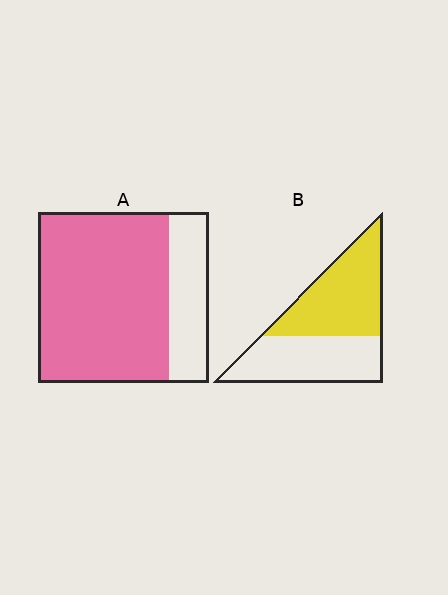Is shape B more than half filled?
Roughly half.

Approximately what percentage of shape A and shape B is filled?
A is approximately 75% and B is approximately 55%.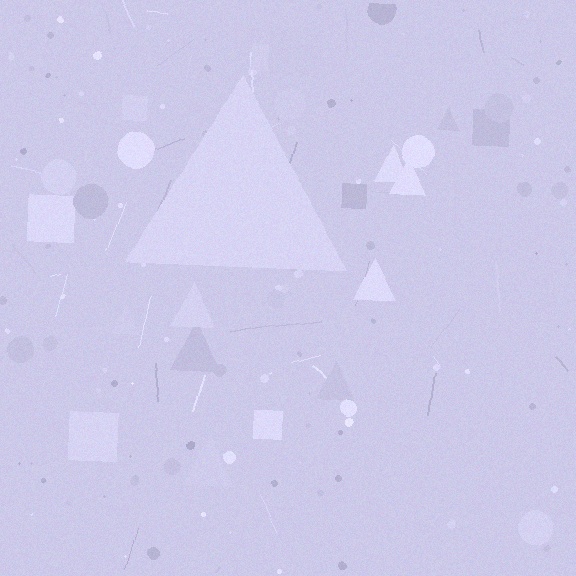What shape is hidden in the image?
A triangle is hidden in the image.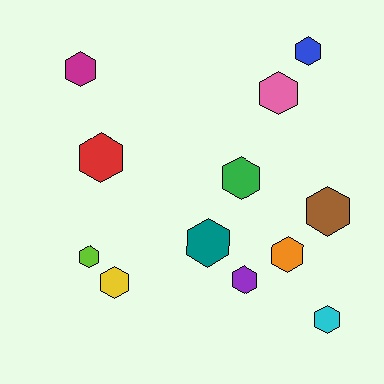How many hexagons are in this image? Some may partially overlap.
There are 12 hexagons.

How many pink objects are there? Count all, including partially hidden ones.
There is 1 pink object.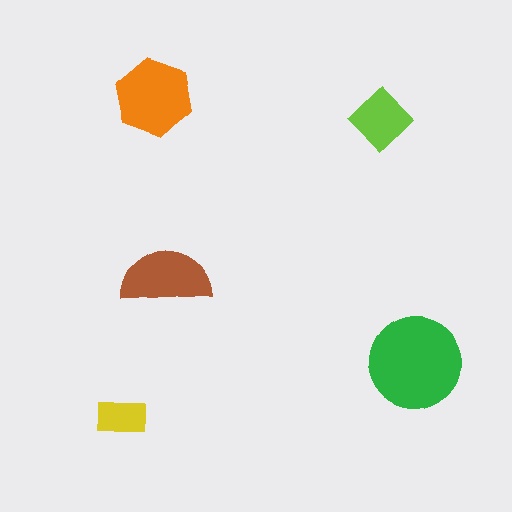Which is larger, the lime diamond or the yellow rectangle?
The lime diamond.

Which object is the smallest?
The yellow rectangle.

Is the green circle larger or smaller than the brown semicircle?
Larger.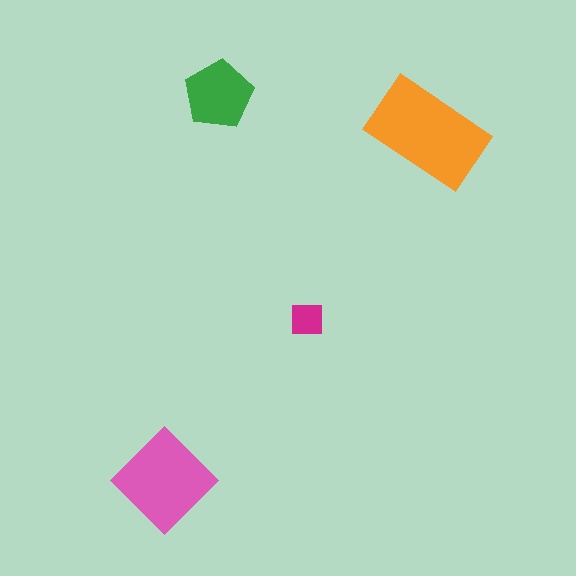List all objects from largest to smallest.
The orange rectangle, the pink diamond, the green pentagon, the magenta square.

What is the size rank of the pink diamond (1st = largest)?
2nd.